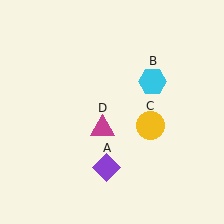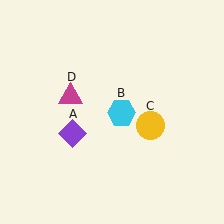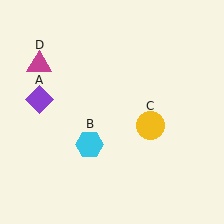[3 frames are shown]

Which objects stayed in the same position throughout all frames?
Yellow circle (object C) remained stationary.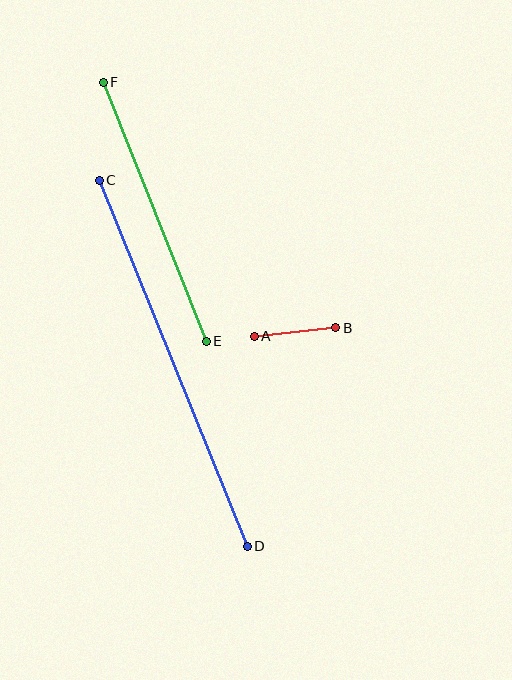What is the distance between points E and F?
The distance is approximately 279 pixels.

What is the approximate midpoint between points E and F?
The midpoint is at approximately (155, 212) pixels.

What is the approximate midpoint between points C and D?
The midpoint is at approximately (173, 363) pixels.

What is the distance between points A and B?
The distance is approximately 82 pixels.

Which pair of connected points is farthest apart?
Points C and D are farthest apart.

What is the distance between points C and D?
The distance is approximately 395 pixels.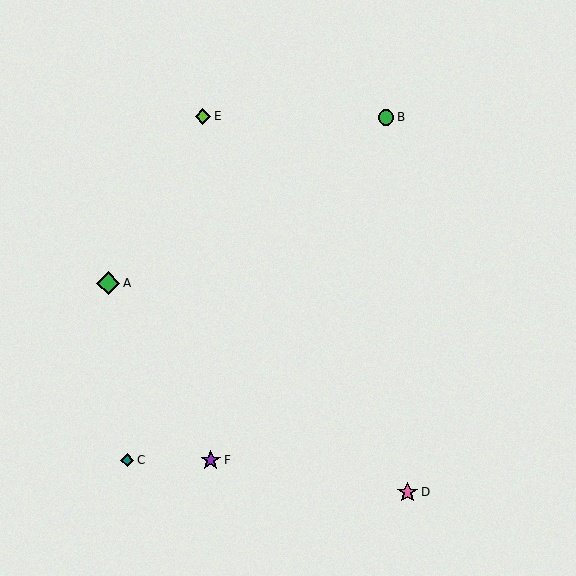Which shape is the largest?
The green diamond (labeled A) is the largest.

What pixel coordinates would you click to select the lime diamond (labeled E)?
Click at (203, 116) to select the lime diamond E.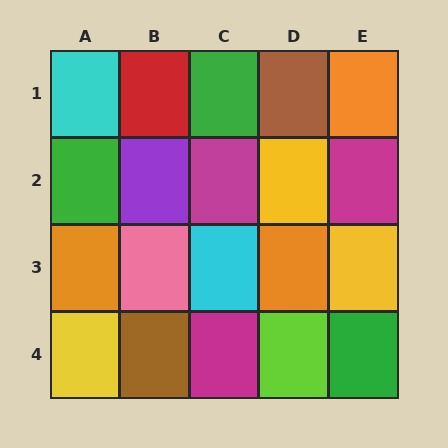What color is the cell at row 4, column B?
Brown.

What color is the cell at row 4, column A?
Yellow.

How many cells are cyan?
2 cells are cyan.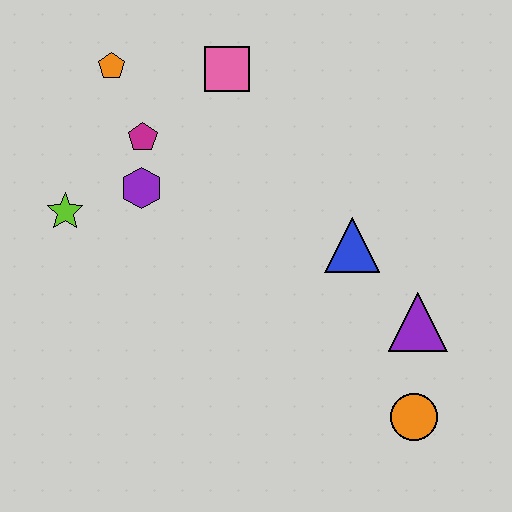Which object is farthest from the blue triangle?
The orange pentagon is farthest from the blue triangle.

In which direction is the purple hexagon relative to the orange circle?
The purple hexagon is to the left of the orange circle.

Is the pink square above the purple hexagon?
Yes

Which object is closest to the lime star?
The purple hexagon is closest to the lime star.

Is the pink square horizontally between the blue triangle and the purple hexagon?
Yes